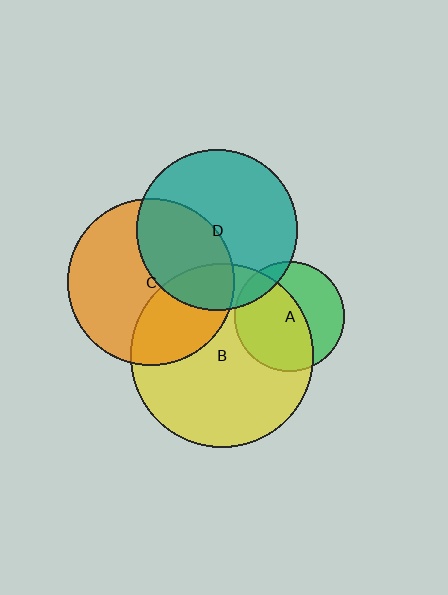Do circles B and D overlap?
Yes.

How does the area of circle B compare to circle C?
Approximately 1.2 times.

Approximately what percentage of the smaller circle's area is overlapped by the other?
Approximately 20%.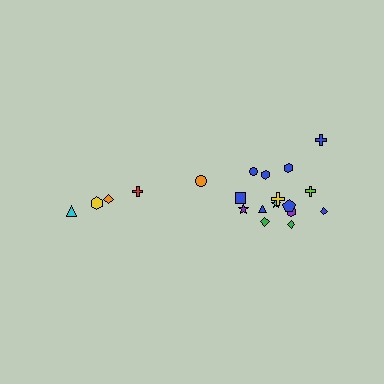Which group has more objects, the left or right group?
The right group.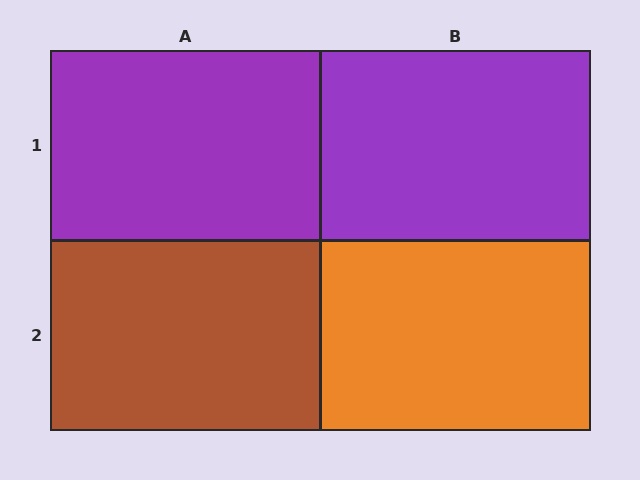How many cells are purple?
2 cells are purple.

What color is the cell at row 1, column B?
Purple.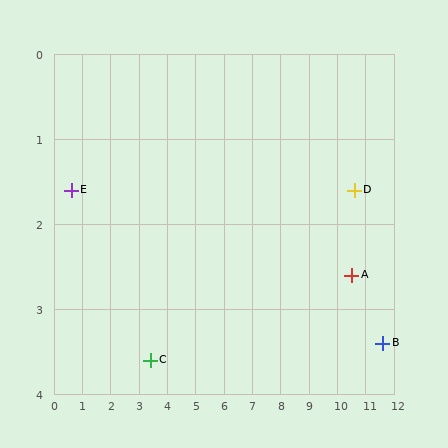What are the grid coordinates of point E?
Point E is at approximately (0.6, 1.6).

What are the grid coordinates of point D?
Point D is at approximately (10.6, 1.6).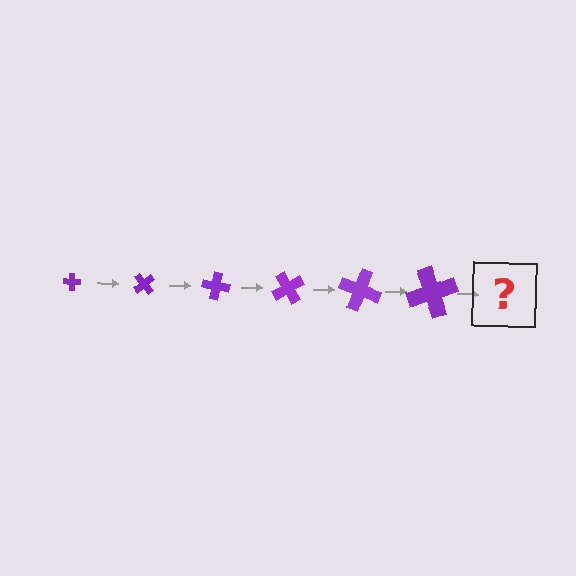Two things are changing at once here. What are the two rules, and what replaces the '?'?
The two rules are that the cross grows larger each step and it rotates 50 degrees each step. The '?' should be a cross, larger than the previous one and rotated 300 degrees from the start.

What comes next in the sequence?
The next element should be a cross, larger than the previous one and rotated 300 degrees from the start.